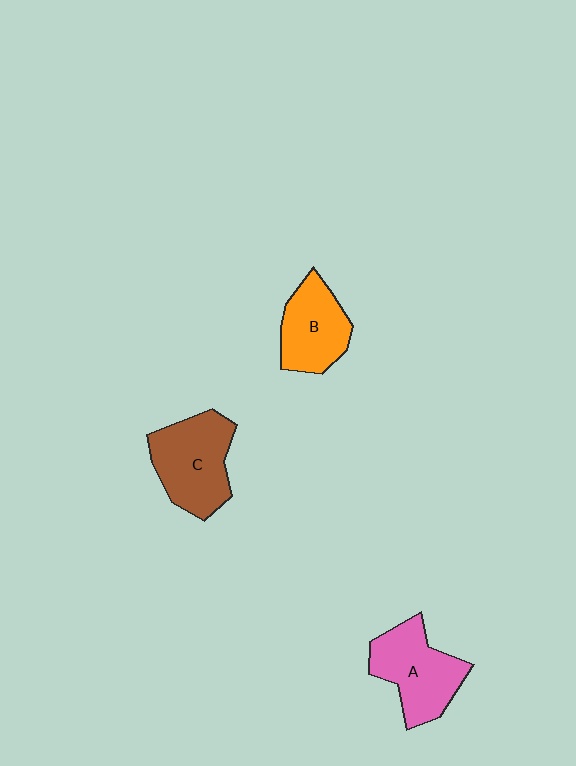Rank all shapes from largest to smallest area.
From largest to smallest: C (brown), A (pink), B (orange).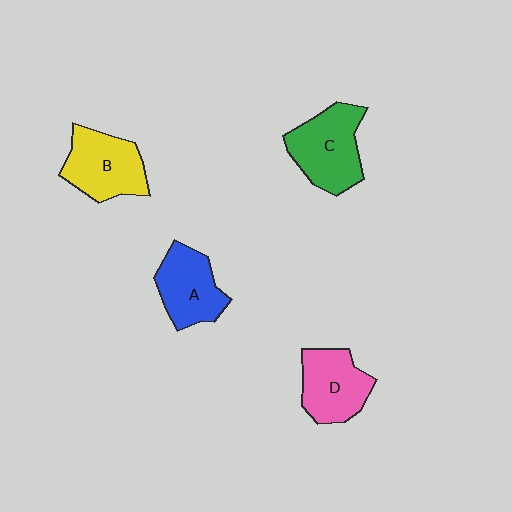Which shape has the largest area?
Shape C (green).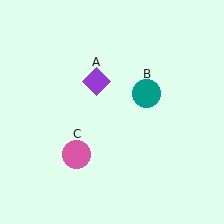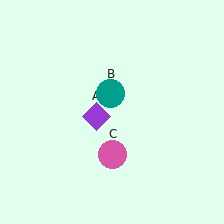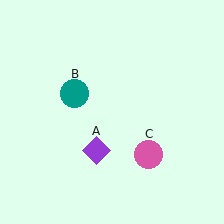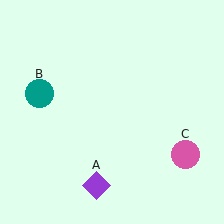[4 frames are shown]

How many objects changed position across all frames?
3 objects changed position: purple diamond (object A), teal circle (object B), pink circle (object C).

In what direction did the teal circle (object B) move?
The teal circle (object B) moved left.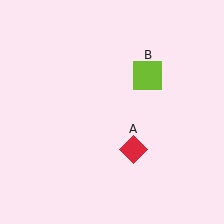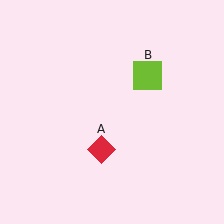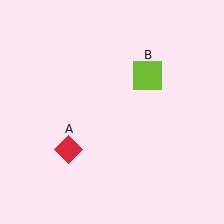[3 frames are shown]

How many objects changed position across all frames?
1 object changed position: red diamond (object A).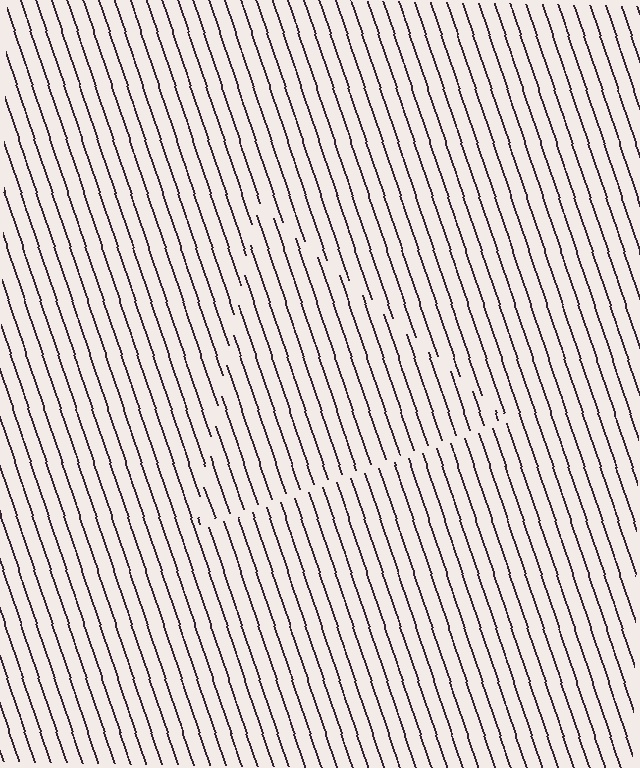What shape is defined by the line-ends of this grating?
An illusory triangle. The interior of the shape contains the same grating, shifted by half a period — the contour is defined by the phase discontinuity where line-ends from the inner and outer gratings abut.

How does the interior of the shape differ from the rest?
The interior of the shape contains the same grating, shifted by half a period — the contour is defined by the phase discontinuity where line-ends from the inner and outer gratings abut.